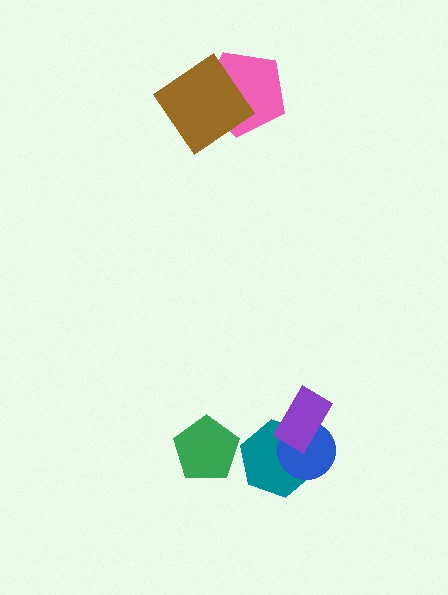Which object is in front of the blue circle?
The purple rectangle is in front of the blue circle.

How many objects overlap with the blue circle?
2 objects overlap with the blue circle.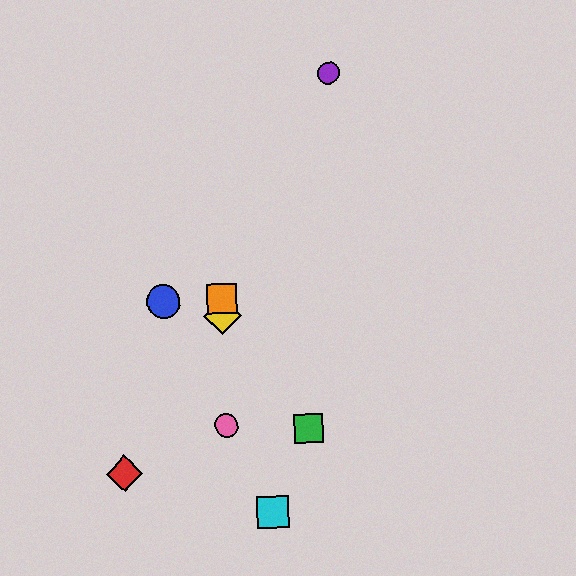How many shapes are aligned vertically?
3 shapes (the yellow diamond, the orange square, the pink circle) are aligned vertically.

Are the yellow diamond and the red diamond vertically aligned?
No, the yellow diamond is at x≈223 and the red diamond is at x≈125.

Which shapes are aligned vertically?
The yellow diamond, the orange square, the pink circle are aligned vertically.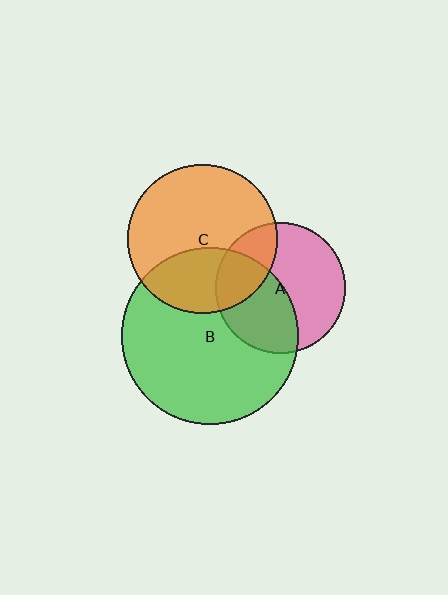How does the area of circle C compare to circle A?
Approximately 1.3 times.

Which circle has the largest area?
Circle B (green).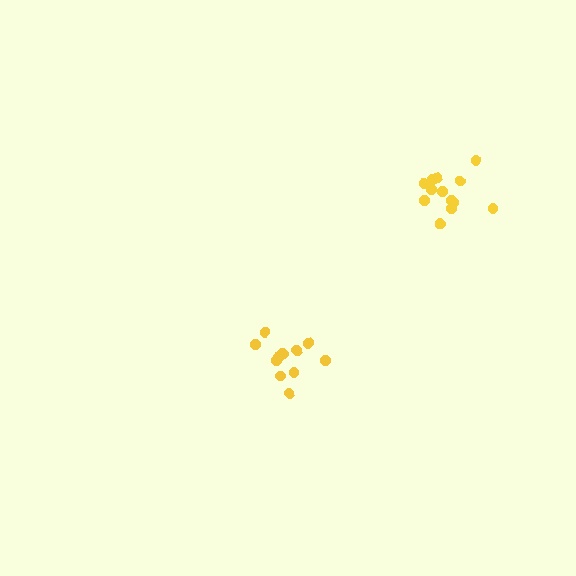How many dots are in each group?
Group 1: 13 dots, Group 2: 11 dots (24 total).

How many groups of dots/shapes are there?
There are 2 groups.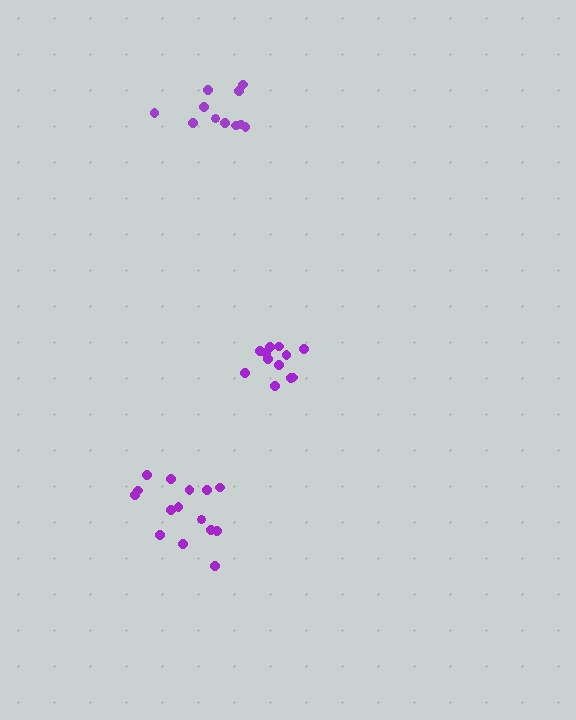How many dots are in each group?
Group 1: 15 dots, Group 2: 12 dots, Group 3: 11 dots (38 total).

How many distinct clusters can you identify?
There are 3 distinct clusters.